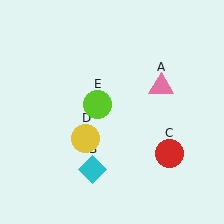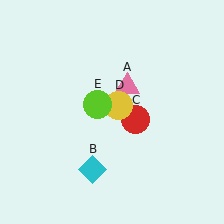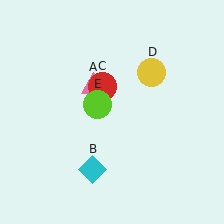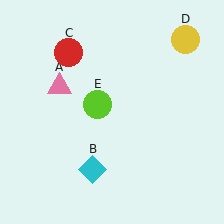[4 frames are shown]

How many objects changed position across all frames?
3 objects changed position: pink triangle (object A), red circle (object C), yellow circle (object D).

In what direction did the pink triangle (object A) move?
The pink triangle (object A) moved left.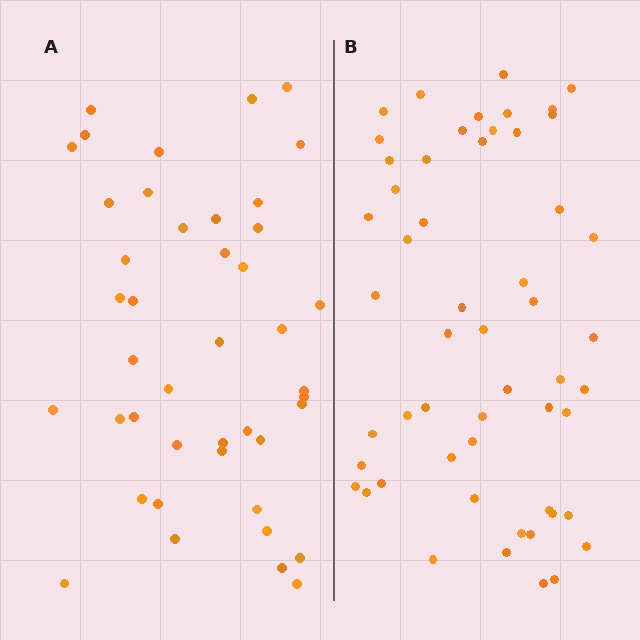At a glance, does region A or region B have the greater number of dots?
Region B (the right region) has more dots.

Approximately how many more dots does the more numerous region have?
Region B has roughly 12 or so more dots than region A.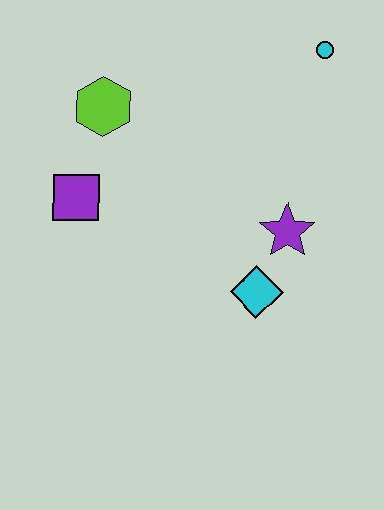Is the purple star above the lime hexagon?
No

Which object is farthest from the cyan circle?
The purple square is farthest from the cyan circle.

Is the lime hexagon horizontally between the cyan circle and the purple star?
No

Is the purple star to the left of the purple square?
No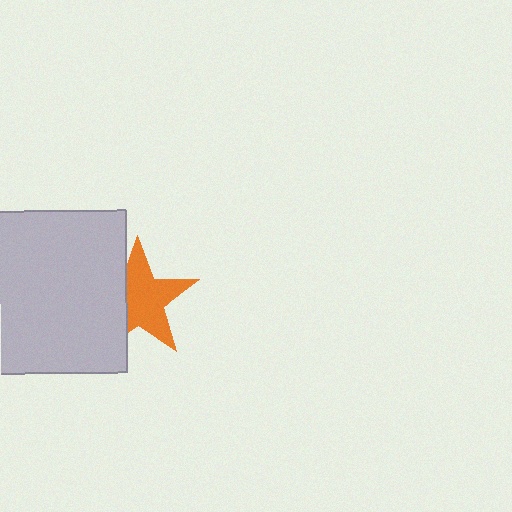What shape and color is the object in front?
The object in front is a light gray square.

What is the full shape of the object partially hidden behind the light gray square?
The partially hidden object is an orange star.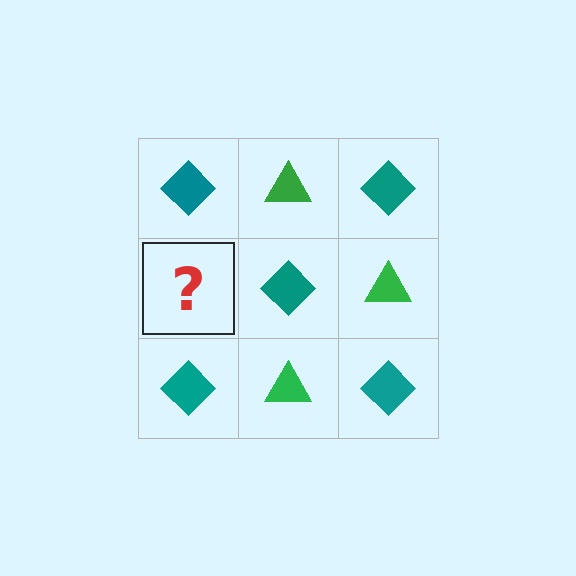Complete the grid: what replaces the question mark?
The question mark should be replaced with a green triangle.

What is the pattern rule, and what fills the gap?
The rule is that it alternates teal diamond and green triangle in a checkerboard pattern. The gap should be filled with a green triangle.